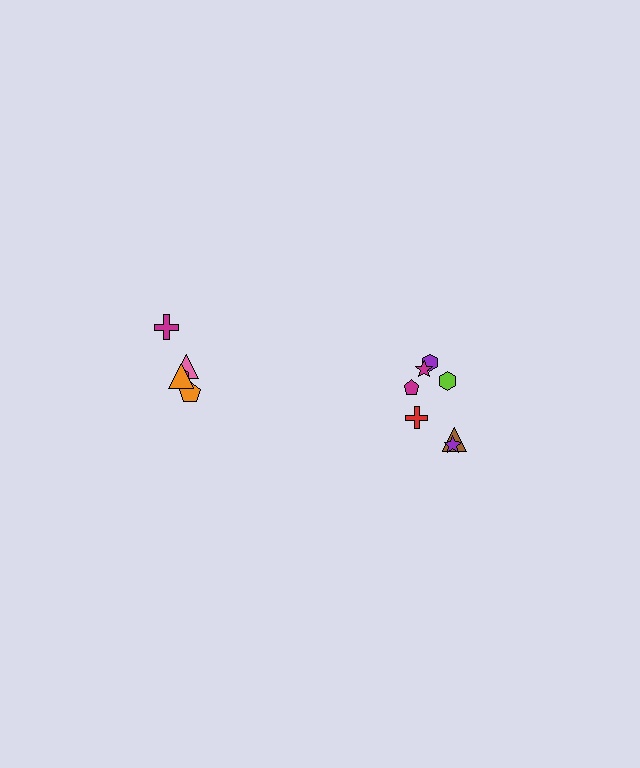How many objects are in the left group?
There are 5 objects.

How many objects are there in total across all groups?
There are 12 objects.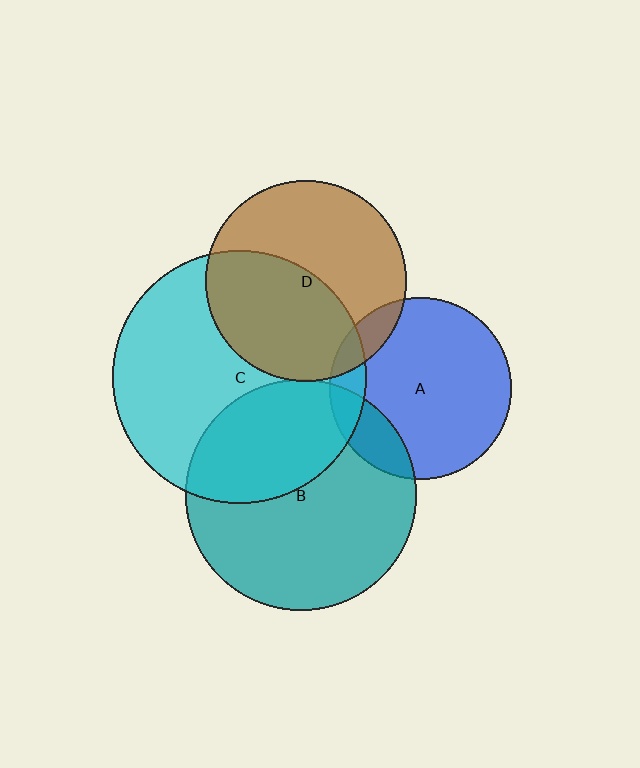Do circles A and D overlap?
Yes.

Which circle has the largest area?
Circle C (cyan).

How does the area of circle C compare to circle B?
Approximately 1.2 times.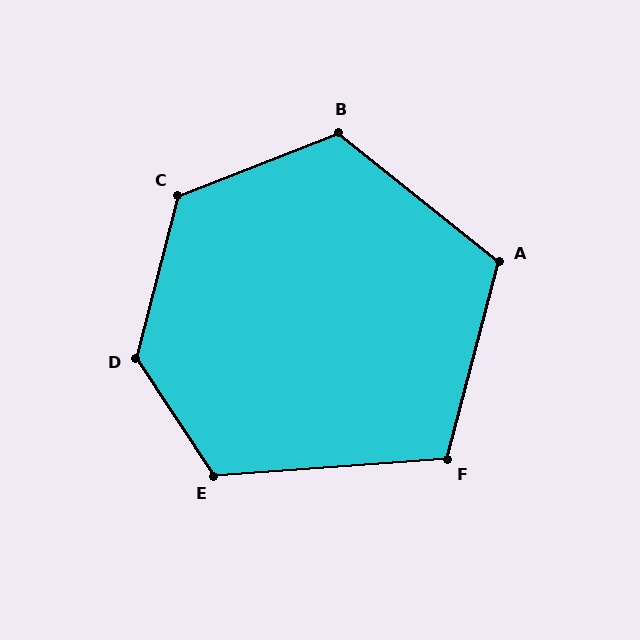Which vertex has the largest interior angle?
D, at approximately 132 degrees.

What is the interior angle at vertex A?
Approximately 114 degrees (obtuse).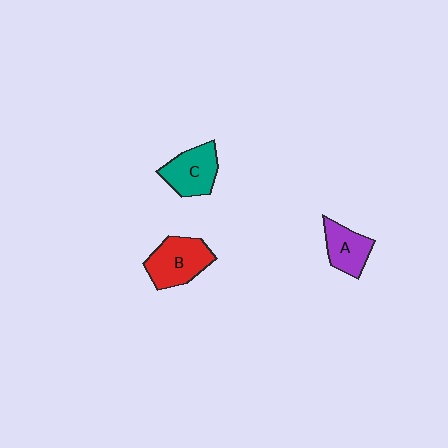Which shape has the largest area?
Shape B (red).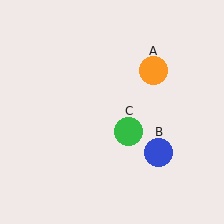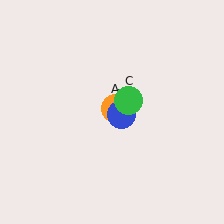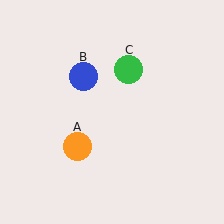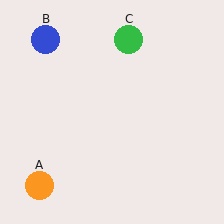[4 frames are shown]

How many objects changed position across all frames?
3 objects changed position: orange circle (object A), blue circle (object B), green circle (object C).